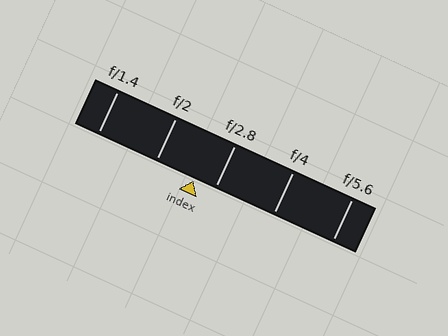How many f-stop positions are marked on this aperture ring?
There are 5 f-stop positions marked.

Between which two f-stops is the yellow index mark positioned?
The index mark is between f/2 and f/2.8.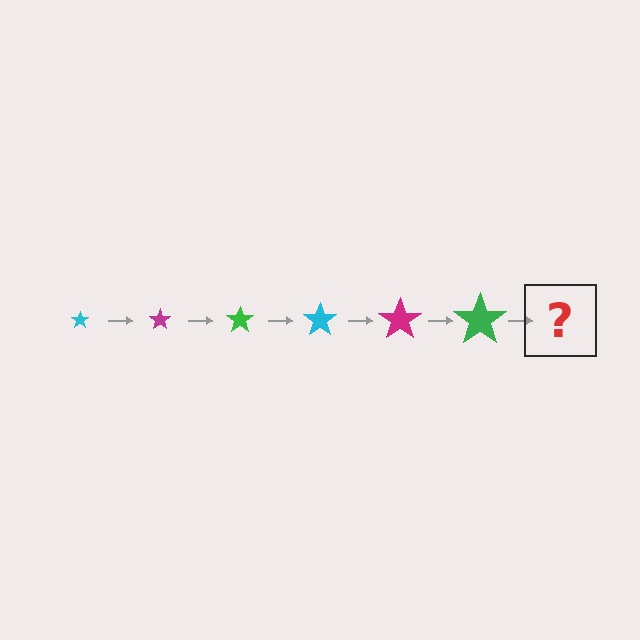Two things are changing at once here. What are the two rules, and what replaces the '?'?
The two rules are that the star grows larger each step and the color cycles through cyan, magenta, and green. The '?' should be a cyan star, larger than the previous one.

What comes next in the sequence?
The next element should be a cyan star, larger than the previous one.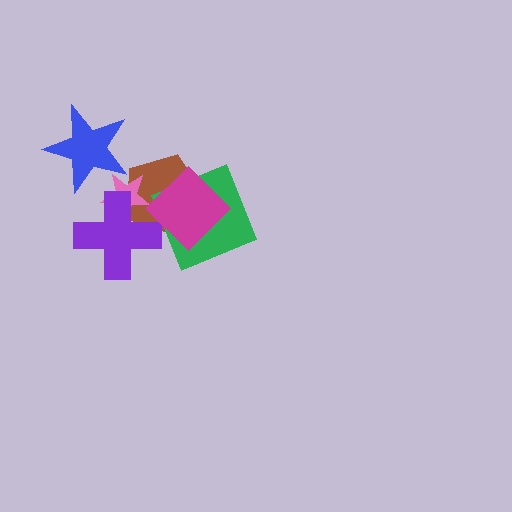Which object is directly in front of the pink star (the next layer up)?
The blue star is directly in front of the pink star.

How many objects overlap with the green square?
2 objects overlap with the green square.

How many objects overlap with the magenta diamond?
3 objects overlap with the magenta diamond.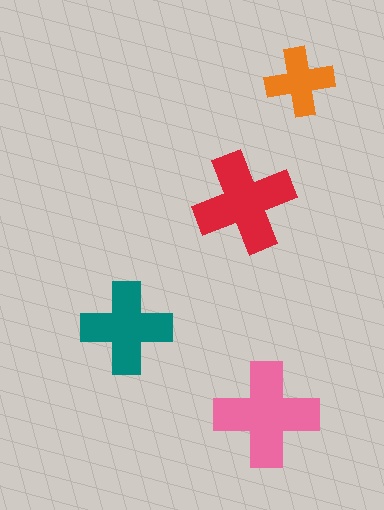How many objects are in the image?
There are 4 objects in the image.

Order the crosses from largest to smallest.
the pink one, the red one, the teal one, the orange one.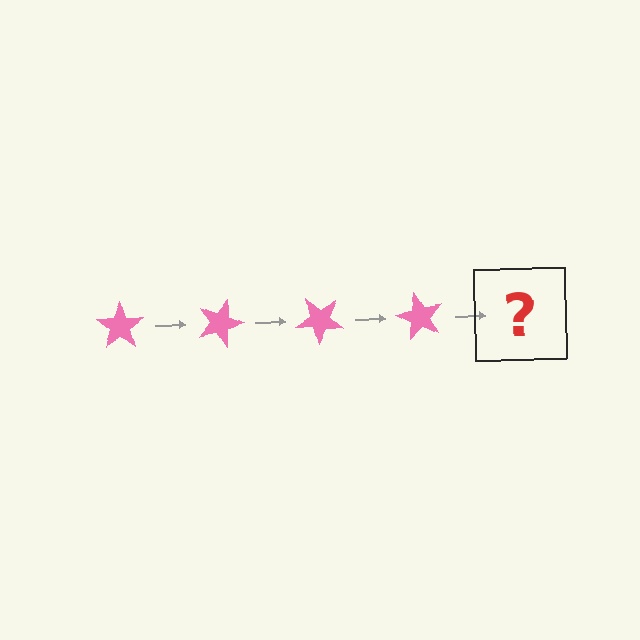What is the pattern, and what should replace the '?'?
The pattern is that the star rotates 20 degrees each step. The '?' should be a pink star rotated 80 degrees.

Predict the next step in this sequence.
The next step is a pink star rotated 80 degrees.